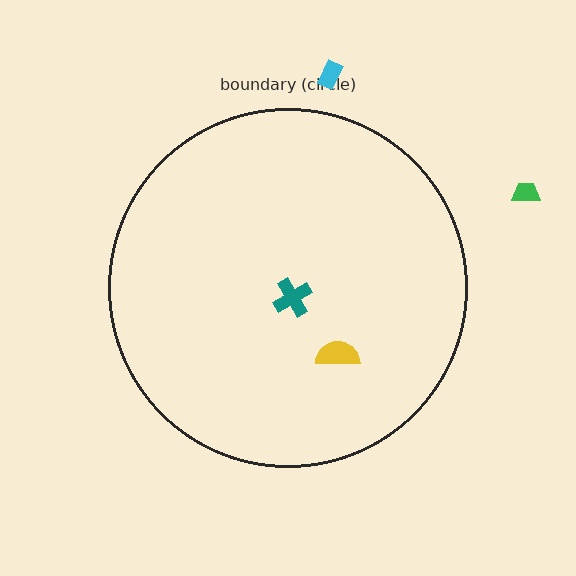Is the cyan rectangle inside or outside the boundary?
Outside.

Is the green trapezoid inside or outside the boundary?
Outside.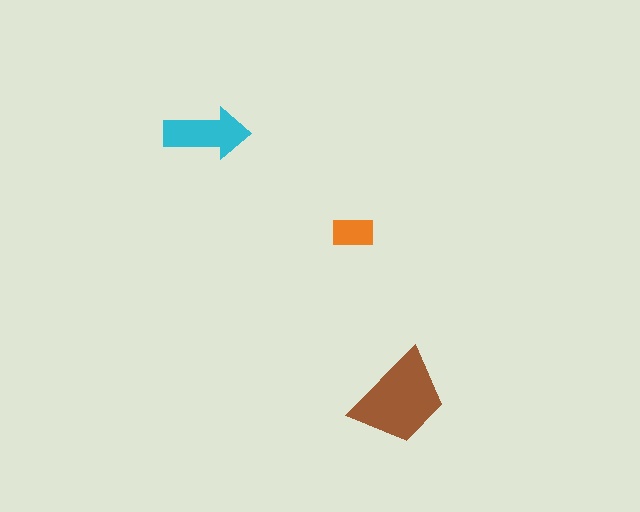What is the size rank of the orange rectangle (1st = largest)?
3rd.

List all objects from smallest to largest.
The orange rectangle, the cyan arrow, the brown trapezoid.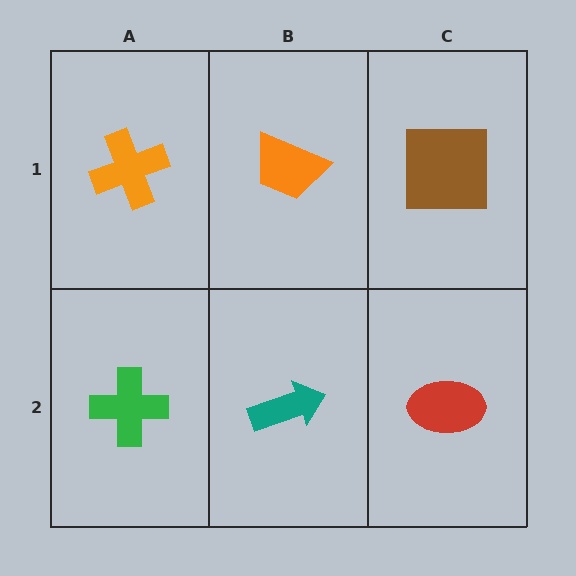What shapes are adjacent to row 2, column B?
An orange trapezoid (row 1, column B), a green cross (row 2, column A), a red ellipse (row 2, column C).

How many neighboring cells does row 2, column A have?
2.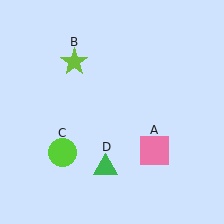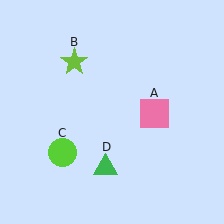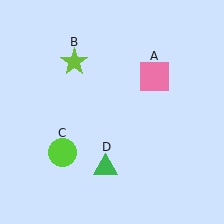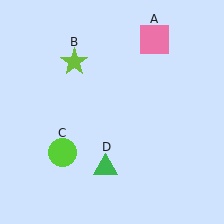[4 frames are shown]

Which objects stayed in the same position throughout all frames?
Lime star (object B) and lime circle (object C) and green triangle (object D) remained stationary.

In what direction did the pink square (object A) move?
The pink square (object A) moved up.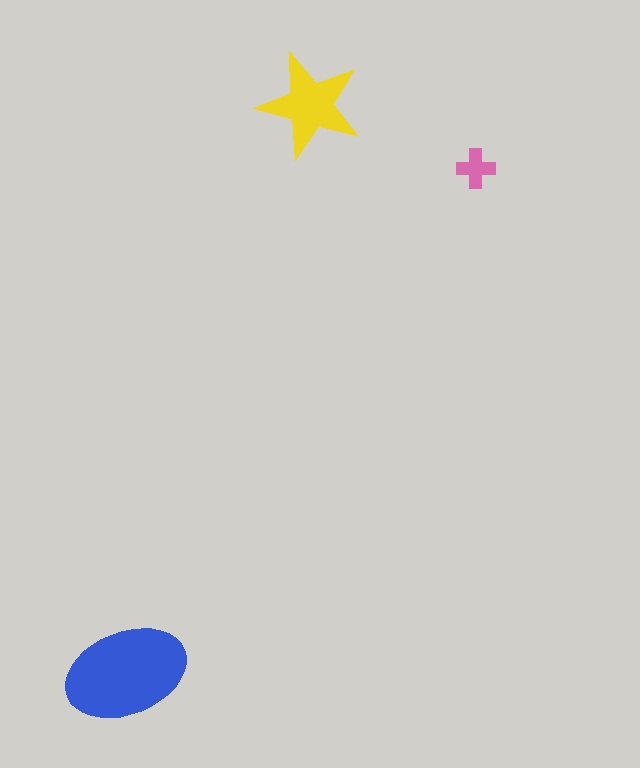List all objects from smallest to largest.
The pink cross, the yellow star, the blue ellipse.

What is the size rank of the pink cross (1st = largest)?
3rd.